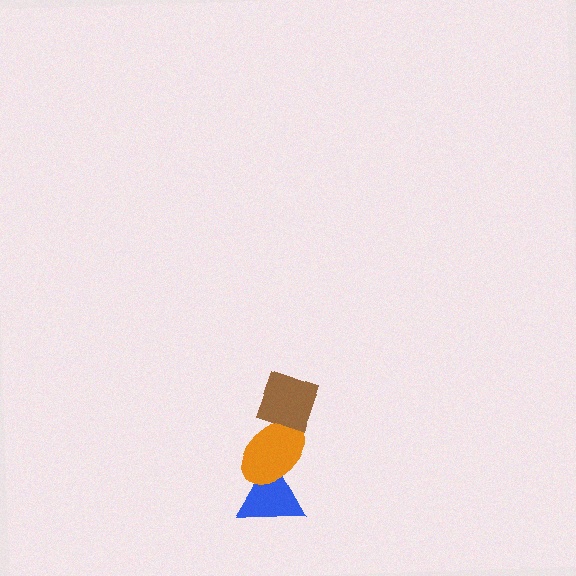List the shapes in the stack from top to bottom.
From top to bottom: the brown diamond, the orange ellipse, the blue triangle.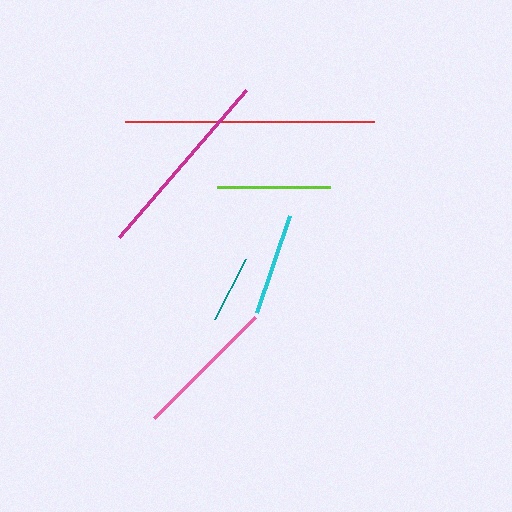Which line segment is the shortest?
The teal line is the shortest at approximately 68 pixels.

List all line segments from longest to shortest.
From longest to shortest: red, magenta, pink, lime, cyan, teal.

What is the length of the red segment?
The red segment is approximately 248 pixels long.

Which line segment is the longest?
The red line is the longest at approximately 248 pixels.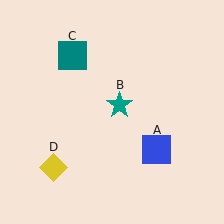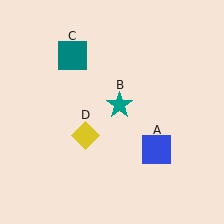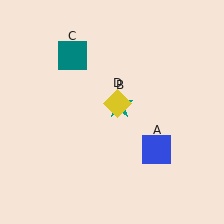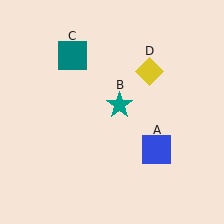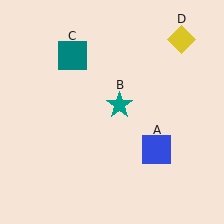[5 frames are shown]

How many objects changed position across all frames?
1 object changed position: yellow diamond (object D).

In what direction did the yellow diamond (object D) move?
The yellow diamond (object D) moved up and to the right.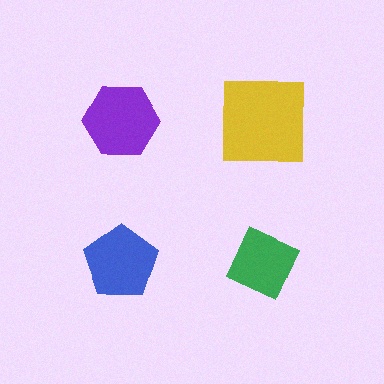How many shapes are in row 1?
2 shapes.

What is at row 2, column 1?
A blue pentagon.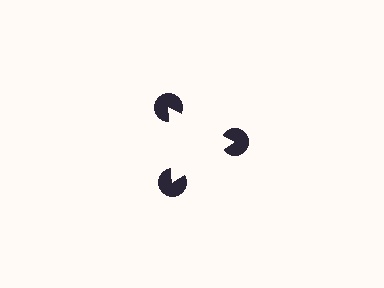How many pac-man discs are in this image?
There are 3 — one at each vertex of the illusory triangle.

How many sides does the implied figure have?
3 sides.